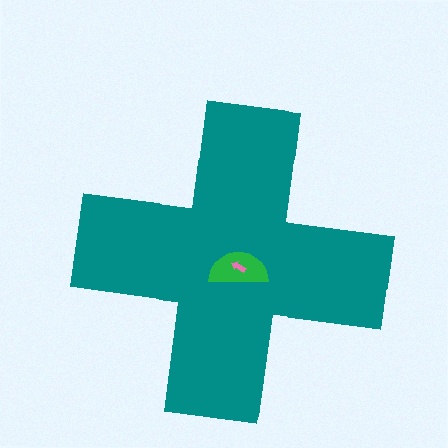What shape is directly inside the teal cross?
The green semicircle.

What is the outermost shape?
The teal cross.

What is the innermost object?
The pink arrow.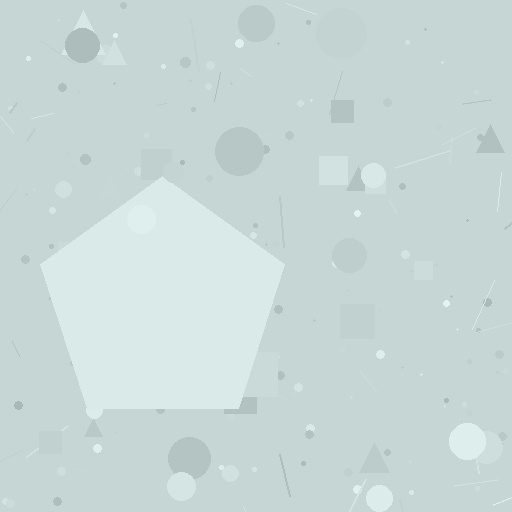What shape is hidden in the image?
A pentagon is hidden in the image.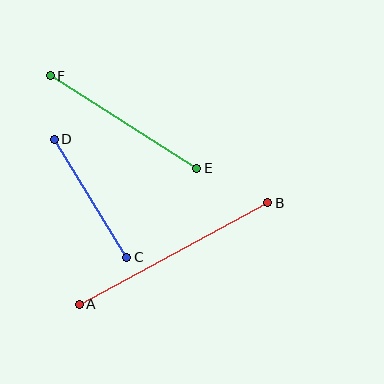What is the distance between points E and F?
The distance is approximately 174 pixels.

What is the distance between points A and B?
The distance is approximately 214 pixels.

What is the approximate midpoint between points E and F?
The midpoint is at approximately (124, 122) pixels.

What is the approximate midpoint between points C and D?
The midpoint is at approximately (91, 198) pixels.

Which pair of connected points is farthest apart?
Points A and B are farthest apart.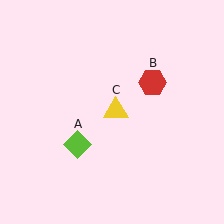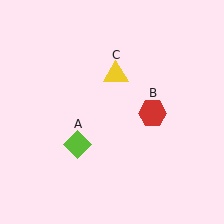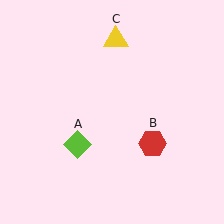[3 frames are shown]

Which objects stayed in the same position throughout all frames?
Lime diamond (object A) remained stationary.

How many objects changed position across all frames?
2 objects changed position: red hexagon (object B), yellow triangle (object C).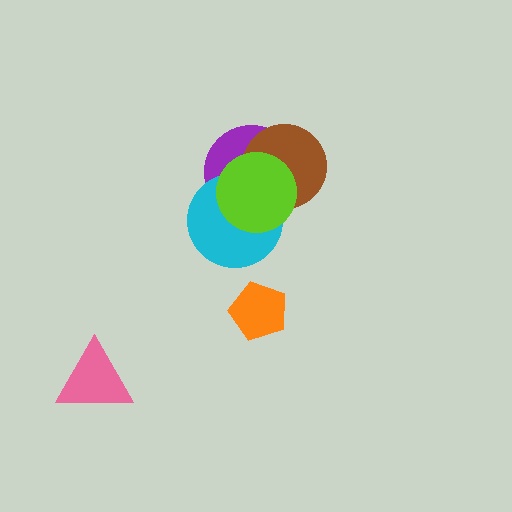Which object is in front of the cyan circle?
The lime circle is in front of the cyan circle.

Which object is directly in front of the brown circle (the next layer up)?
The cyan circle is directly in front of the brown circle.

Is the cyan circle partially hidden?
Yes, it is partially covered by another shape.